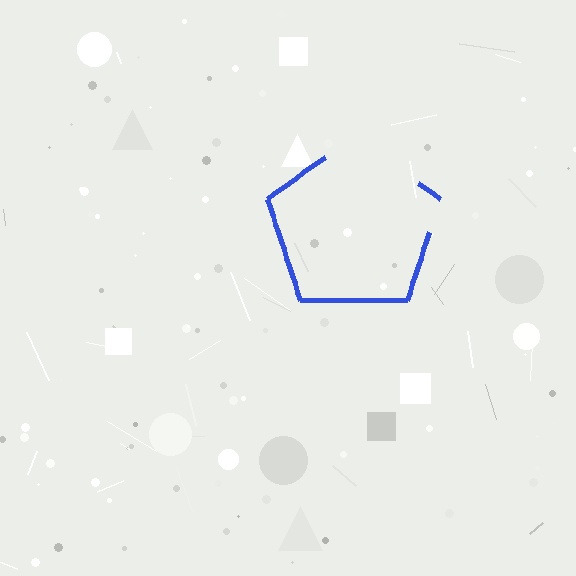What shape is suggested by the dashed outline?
The dashed outline suggests a pentagon.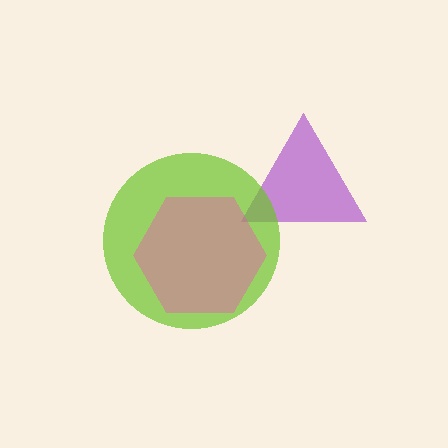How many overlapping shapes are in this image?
There are 3 overlapping shapes in the image.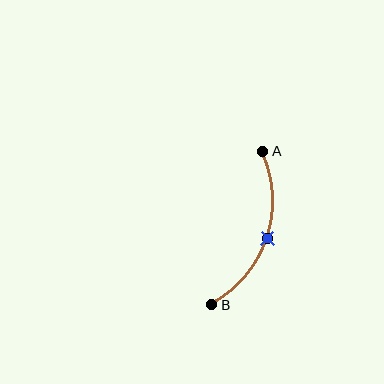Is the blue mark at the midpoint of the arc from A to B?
Yes. The blue mark lies on the arc at equal arc-length from both A and B — it is the arc midpoint.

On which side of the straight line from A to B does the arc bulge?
The arc bulges to the right of the straight line connecting A and B.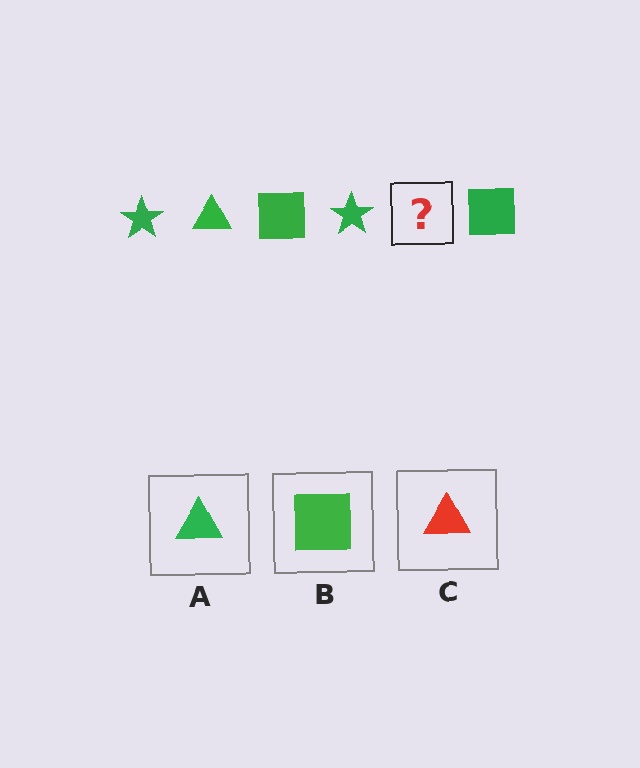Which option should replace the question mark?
Option A.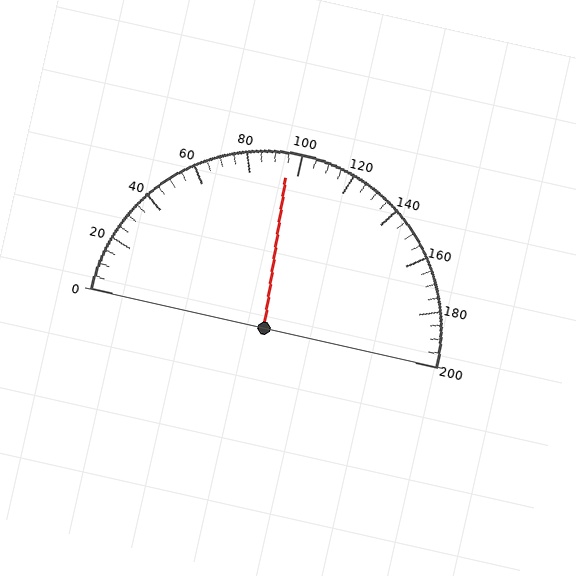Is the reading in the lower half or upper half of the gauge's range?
The reading is in the lower half of the range (0 to 200).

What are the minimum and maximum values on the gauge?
The gauge ranges from 0 to 200.